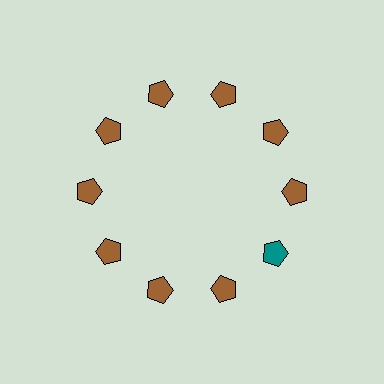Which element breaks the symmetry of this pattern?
The teal pentagon at roughly the 4 o'clock position breaks the symmetry. All other shapes are brown pentagons.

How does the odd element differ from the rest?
It has a different color: teal instead of brown.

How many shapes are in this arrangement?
There are 10 shapes arranged in a ring pattern.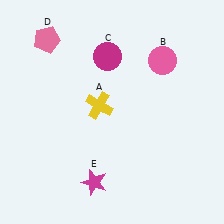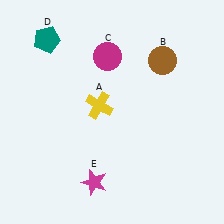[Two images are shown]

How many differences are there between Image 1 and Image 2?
There are 2 differences between the two images.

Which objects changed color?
B changed from pink to brown. D changed from pink to teal.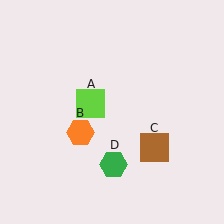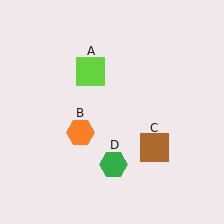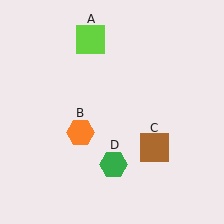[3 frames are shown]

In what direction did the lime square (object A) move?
The lime square (object A) moved up.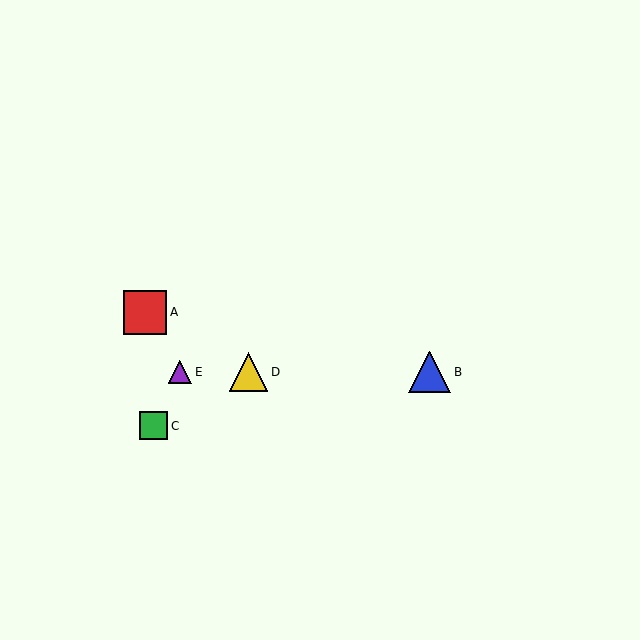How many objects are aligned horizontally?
3 objects (B, D, E) are aligned horizontally.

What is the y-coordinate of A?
Object A is at y≈312.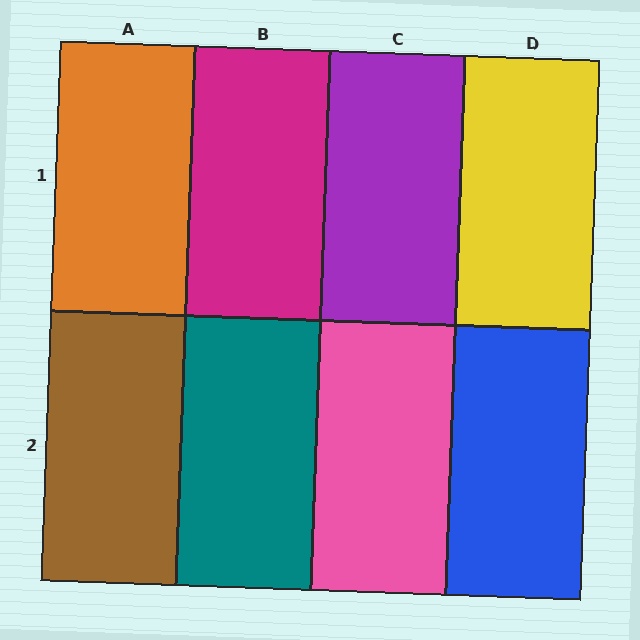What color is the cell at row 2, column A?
Brown.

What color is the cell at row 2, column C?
Pink.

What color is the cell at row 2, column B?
Teal.